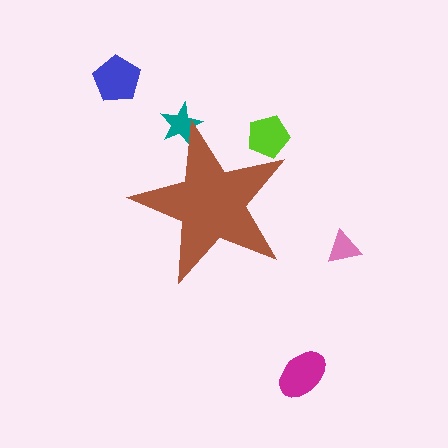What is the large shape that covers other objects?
A brown star.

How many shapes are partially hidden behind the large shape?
2 shapes are partially hidden.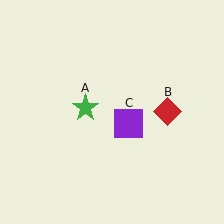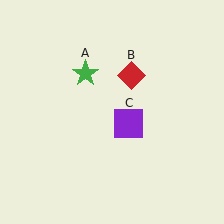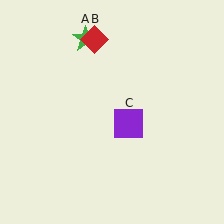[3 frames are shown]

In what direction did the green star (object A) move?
The green star (object A) moved up.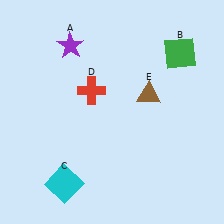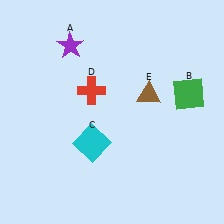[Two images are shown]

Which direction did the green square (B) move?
The green square (B) moved down.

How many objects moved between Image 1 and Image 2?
2 objects moved between the two images.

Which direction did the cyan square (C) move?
The cyan square (C) moved up.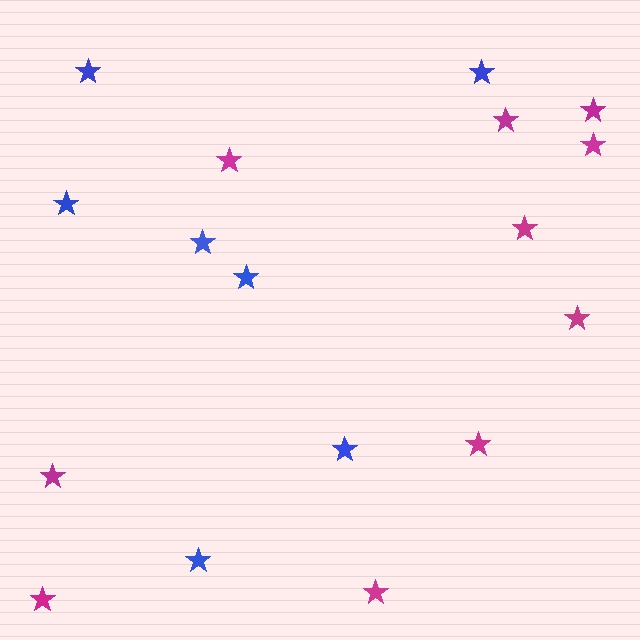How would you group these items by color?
There are 2 groups: one group of blue stars (7) and one group of magenta stars (10).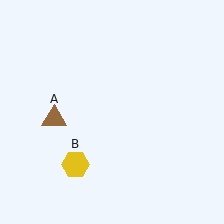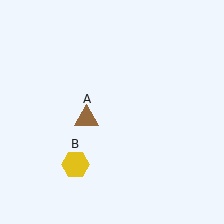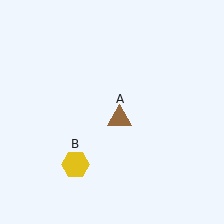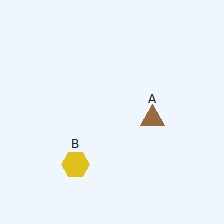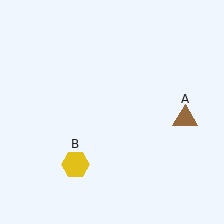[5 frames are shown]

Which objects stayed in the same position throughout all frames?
Yellow hexagon (object B) remained stationary.